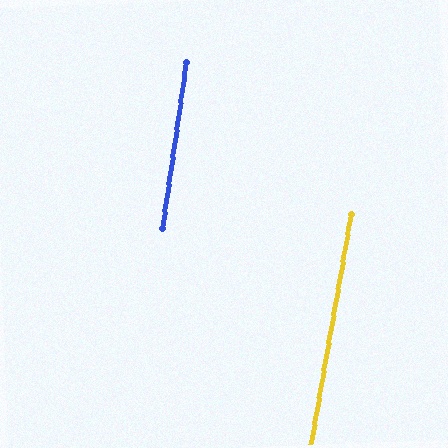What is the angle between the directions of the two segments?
Approximately 2 degrees.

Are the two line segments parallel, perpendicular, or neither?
Parallel — their directions differ by only 1.7°.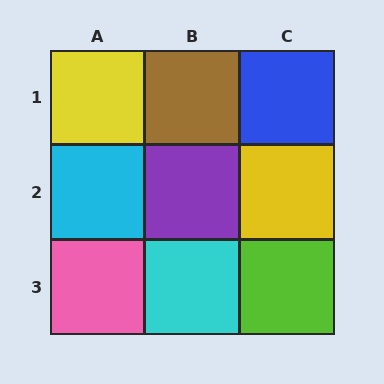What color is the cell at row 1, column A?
Yellow.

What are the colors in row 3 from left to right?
Pink, cyan, lime.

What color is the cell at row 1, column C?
Blue.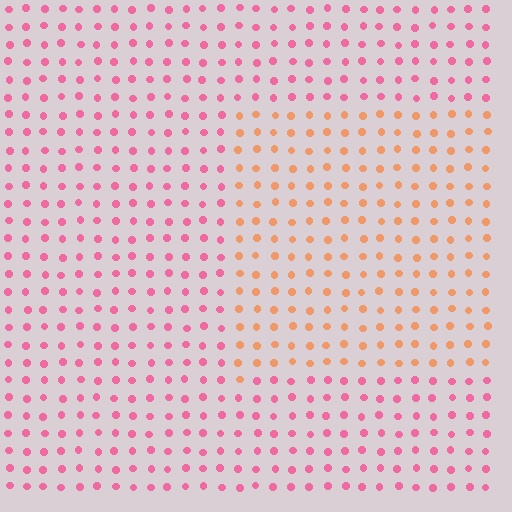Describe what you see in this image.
The image is filled with small pink elements in a uniform arrangement. A rectangle-shaped region is visible where the elements are tinted to a slightly different hue, forming a subtle color boundary.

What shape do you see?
I see a rectangle.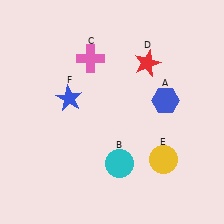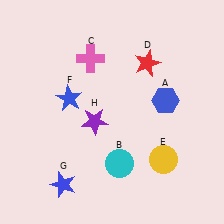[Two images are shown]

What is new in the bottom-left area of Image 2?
A blue star (G) was added in the bottom-left area of Image 2.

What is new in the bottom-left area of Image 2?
A purple star (H) was added in the bottom-left area of Image 2.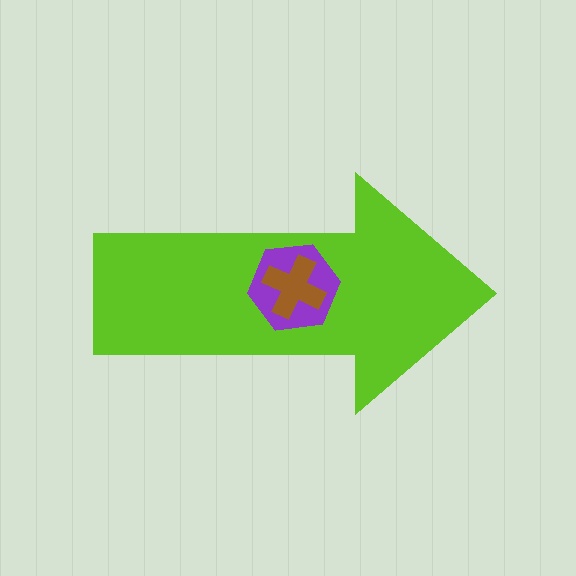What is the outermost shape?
The lime arrow.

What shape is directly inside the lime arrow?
The purple hexagon.